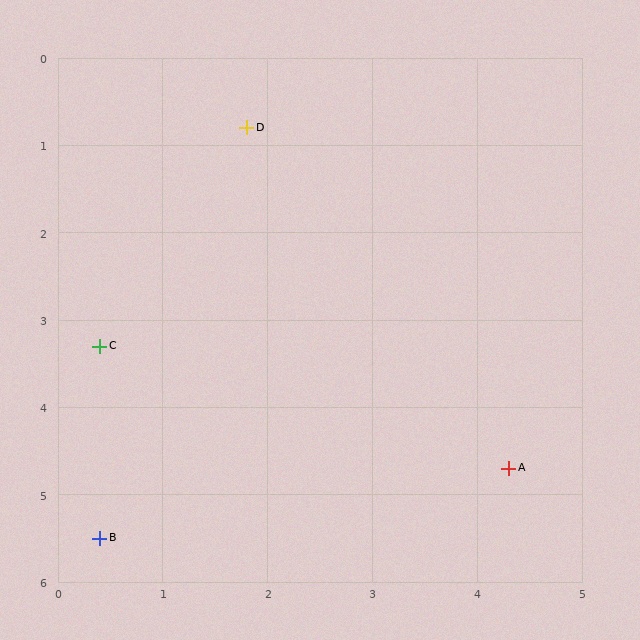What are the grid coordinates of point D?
Point D is at approximately (1.8, 0.8).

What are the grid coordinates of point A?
Point A is at approximately (4.3, 4.7).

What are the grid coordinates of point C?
Point C is at approximately (0.4, 3.3).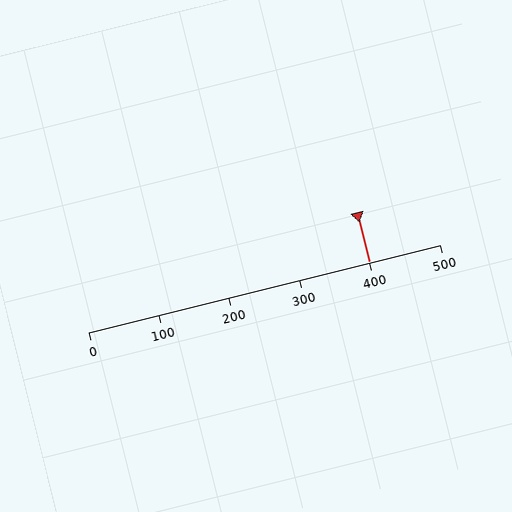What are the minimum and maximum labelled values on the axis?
The axis runs from 0 to 500.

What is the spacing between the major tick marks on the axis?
The major ticks are spaced 100 apart.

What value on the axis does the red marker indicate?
The marker indicates approximately 400.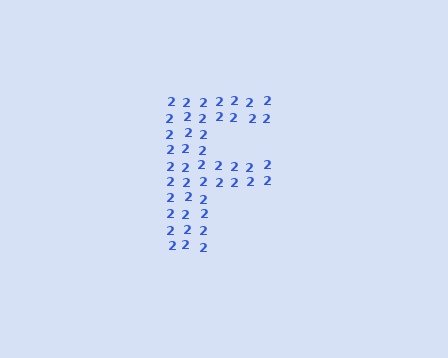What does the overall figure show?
The overall figure shows the letter F.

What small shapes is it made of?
It is made of small digit 2's.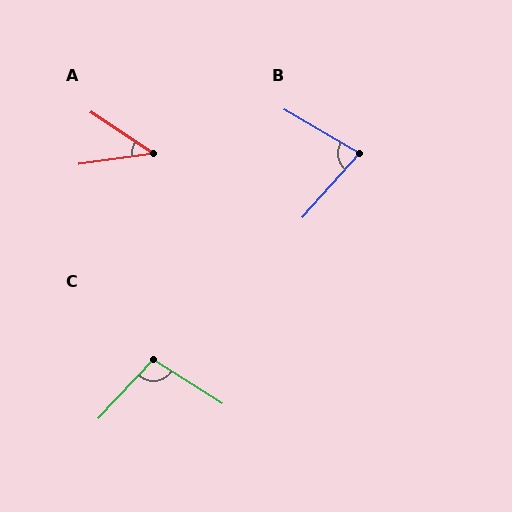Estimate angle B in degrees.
Approximately 78 degrees.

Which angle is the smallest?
A, at approximately 41 degrees.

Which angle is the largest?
C, at approximately 100 degrees.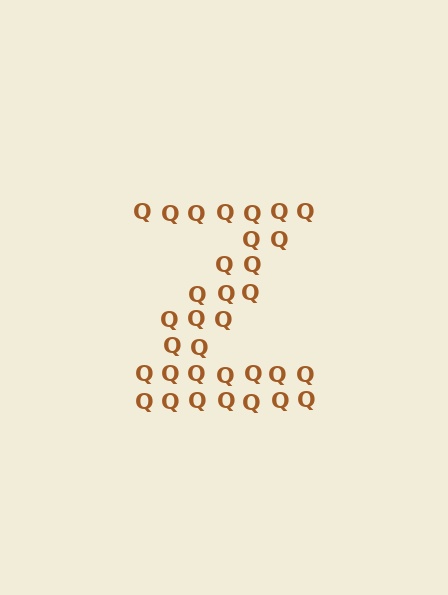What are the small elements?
The small elements are letter Q's.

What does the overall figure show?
The overall figure shows the letter Z.